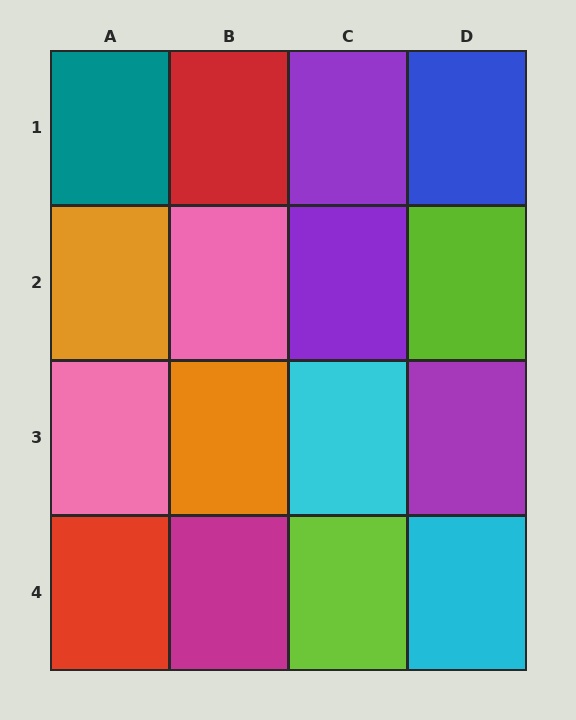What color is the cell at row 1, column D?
Blue.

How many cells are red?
2 cells are red.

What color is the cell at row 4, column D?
Cyan.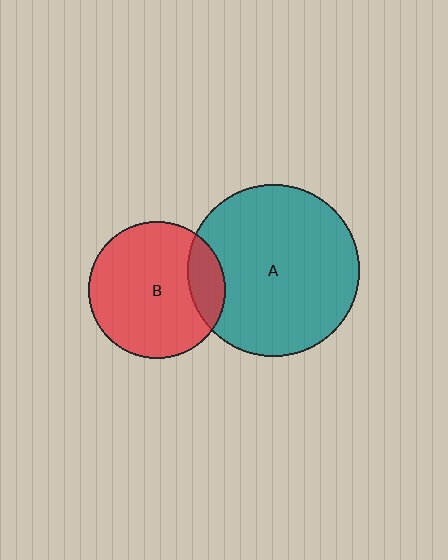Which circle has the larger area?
Circle A (teal).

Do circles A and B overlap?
Yes.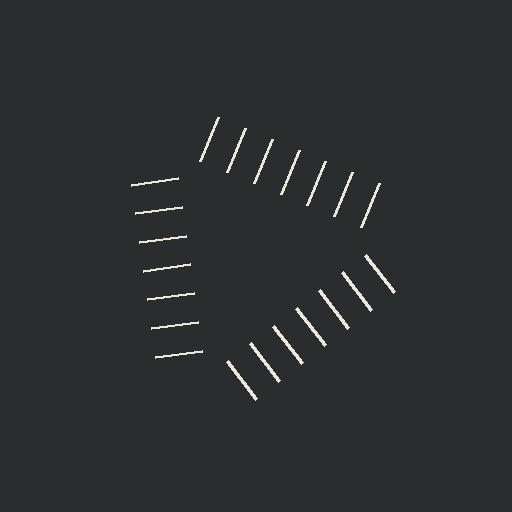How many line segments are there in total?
21 — 7 along each of the 3 edges.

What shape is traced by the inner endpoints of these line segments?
An illusory triangle — the line segments terminate on its edges but no continuous stroke is drawn.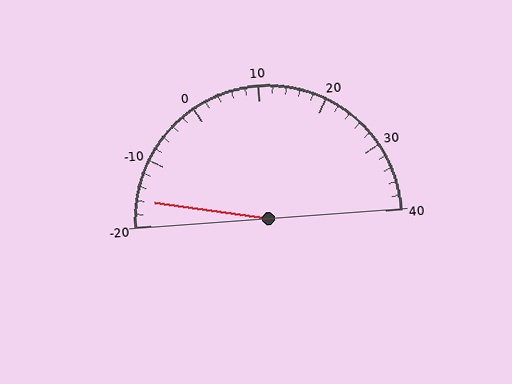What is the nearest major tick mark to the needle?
The nearest major tick mark is -20.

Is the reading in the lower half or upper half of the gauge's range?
The reading is in the lower half of the range (-20 to 40).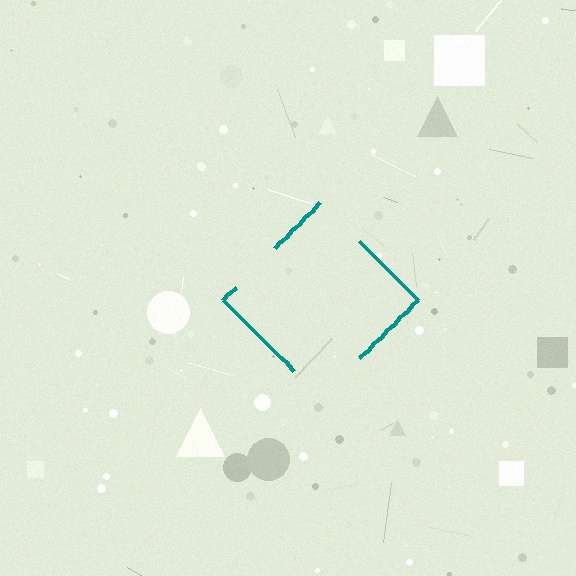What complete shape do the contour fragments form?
The contour fragments form a diamond.